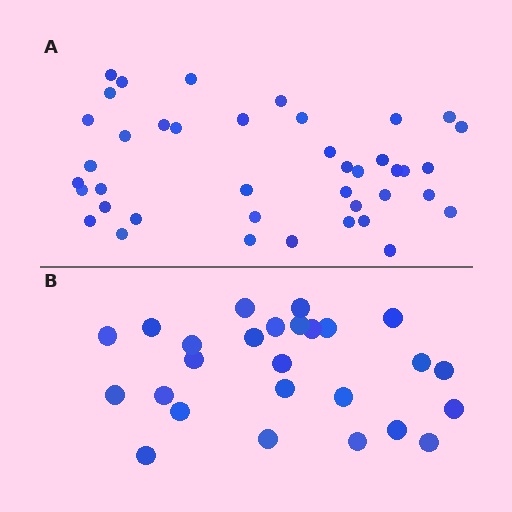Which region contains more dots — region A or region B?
Region A (the top region) has more dots.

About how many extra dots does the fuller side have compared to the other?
Region A has approximately 15 more dots than region B.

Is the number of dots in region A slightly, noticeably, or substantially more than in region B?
Region A has substantially more. The ratio is roughly 1.6 to 1.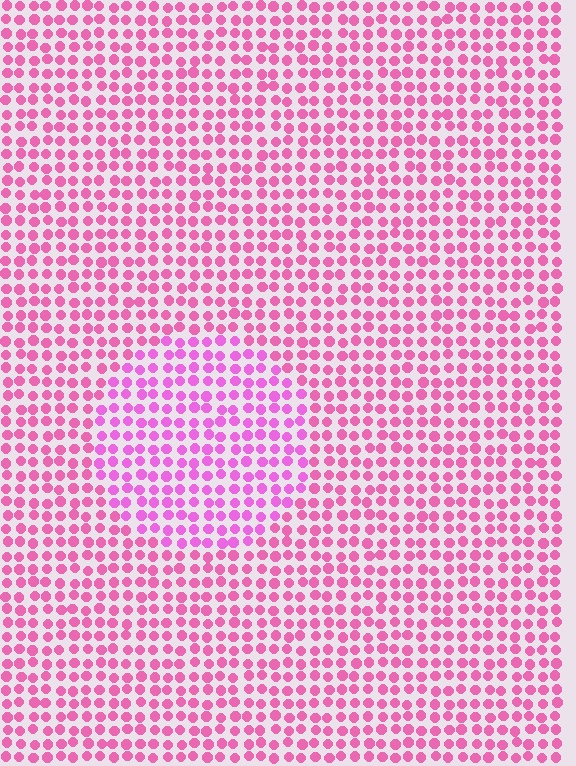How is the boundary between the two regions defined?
The boundary is defined purely by a slight shift in hue (about 22 degrees). Spacing, size, and orientation are identical on both sides.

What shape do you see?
I see a circle.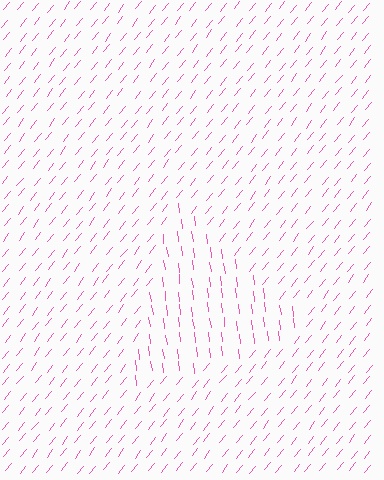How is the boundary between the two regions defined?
The boundary is defined purely by a change in line orientation (approximately 45 degrees difference). All lines are the same color and thickness.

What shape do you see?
I see a triangle.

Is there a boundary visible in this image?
Yes, there is a texture boundary formed by a change in line orientation.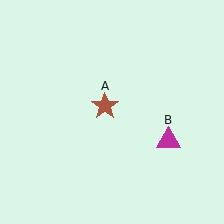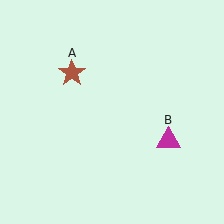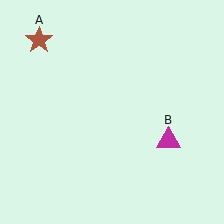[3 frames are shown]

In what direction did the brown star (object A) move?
The brown star (object A) moved up and to the left.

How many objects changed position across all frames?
1 object changed position: brown star (object A).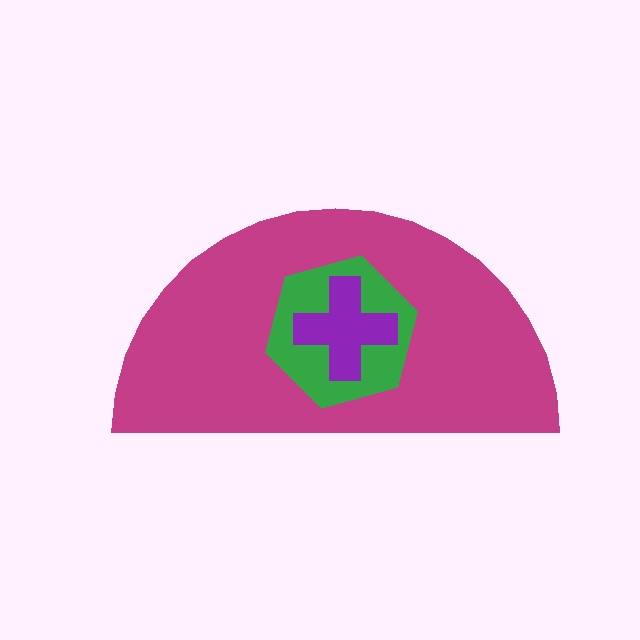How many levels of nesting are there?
3.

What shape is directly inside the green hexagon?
The purple cross.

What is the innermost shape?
The purple cross.